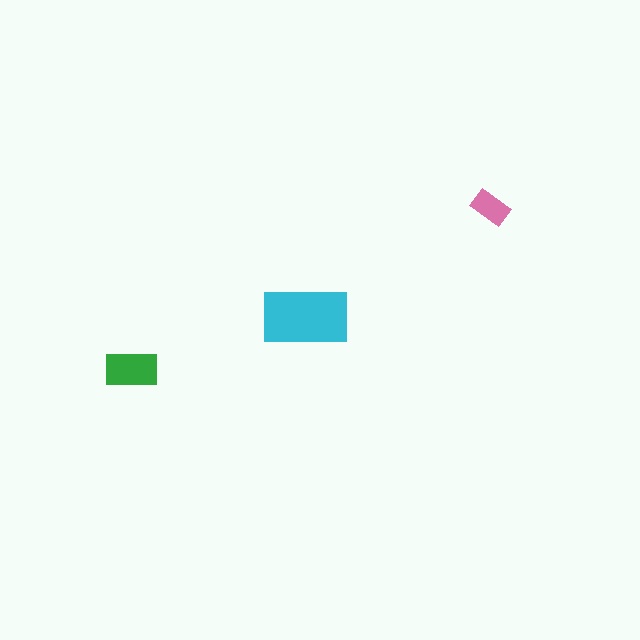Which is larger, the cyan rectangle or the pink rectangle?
The cyan one.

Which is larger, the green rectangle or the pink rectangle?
The green one.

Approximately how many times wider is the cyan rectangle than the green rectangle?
About 1.5 times wider.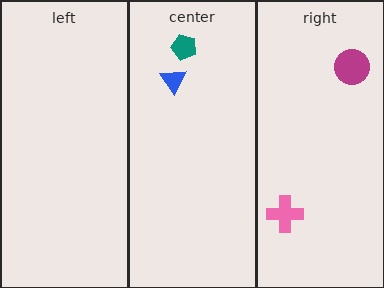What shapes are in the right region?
The pink cross, the magenta circle.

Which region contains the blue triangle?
The center region.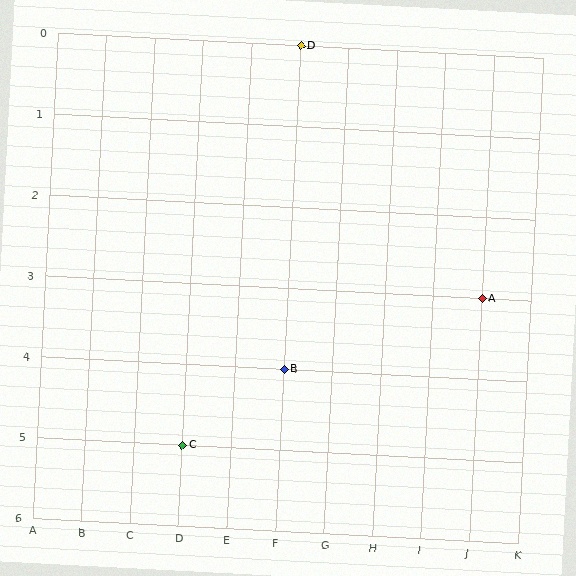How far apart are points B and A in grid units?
Points B and A are 4 columns and 1 row apart (about 4.1 grid units diagonally).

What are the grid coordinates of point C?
Point C is at grid coordinates (D, 5).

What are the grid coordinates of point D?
Point D is at grid coordinates (F, 0).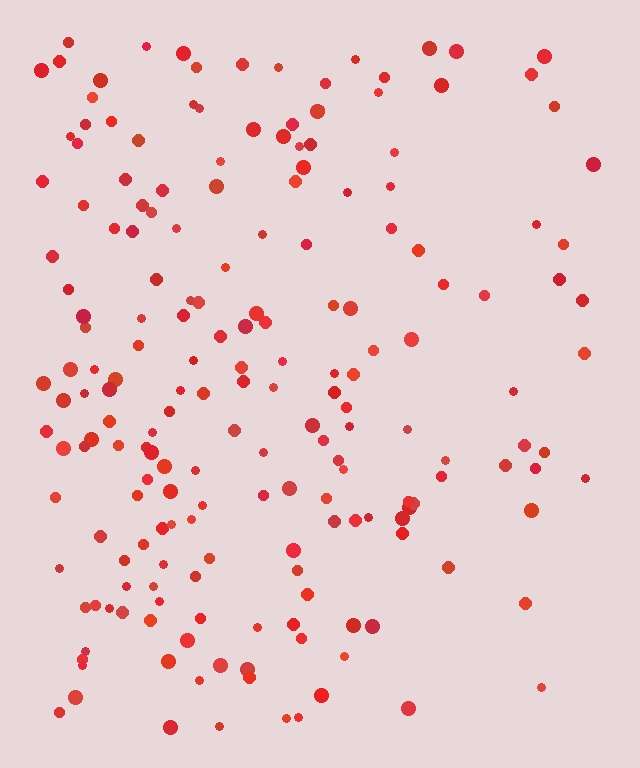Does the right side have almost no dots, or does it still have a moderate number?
Still a moderate number, just noticeably fewer than the left.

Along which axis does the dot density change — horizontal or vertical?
Horizontal.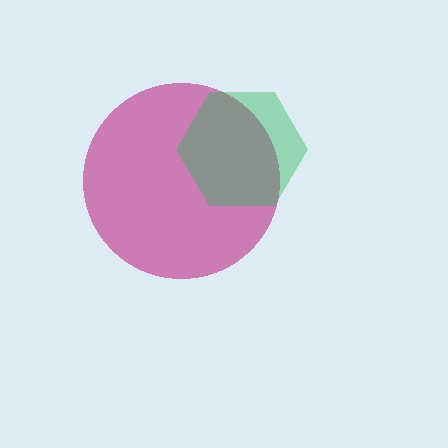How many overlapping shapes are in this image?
There are 2 overlapping shapes in the image.